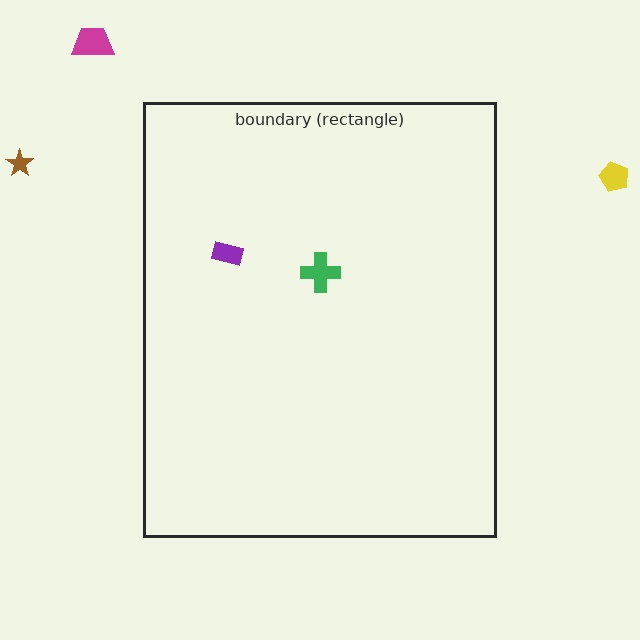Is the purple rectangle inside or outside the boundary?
Inside.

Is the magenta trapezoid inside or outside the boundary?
Outside.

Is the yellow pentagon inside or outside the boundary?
Outside.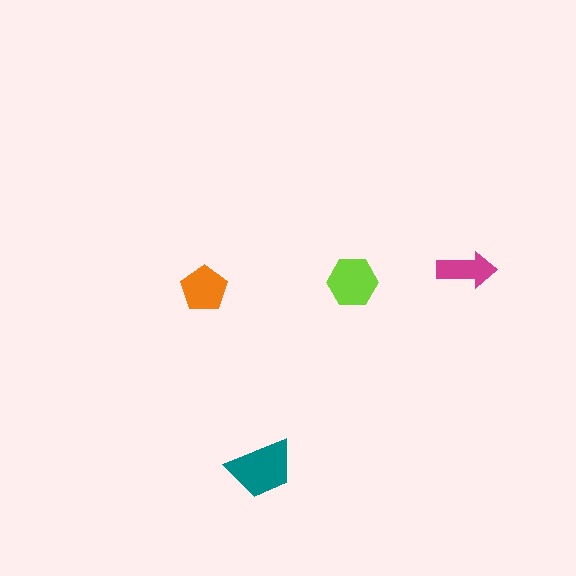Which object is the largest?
The teal trapezoid.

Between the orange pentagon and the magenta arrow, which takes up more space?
The orange pentagon.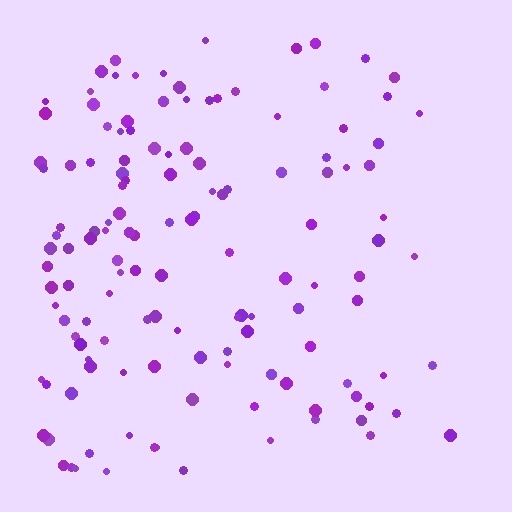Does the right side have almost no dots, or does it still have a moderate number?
Still a moderate number, just noticeably fewer than the left.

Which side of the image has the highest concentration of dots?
The left.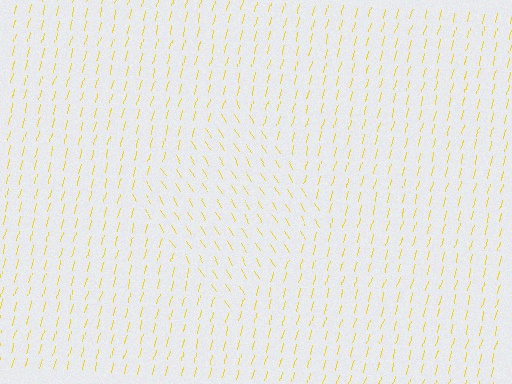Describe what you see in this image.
The image is filled with small yellow line segments. A diamond region in the image has lines oriented differently from the surrounding lines, creating a visible texture boundary.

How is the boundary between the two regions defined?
The boundary is defined purely by a change in line orientation (approximately 45 degrees difference). All lines are the same color and thickness.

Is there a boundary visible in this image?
Yes, there is a texture boundary formed by a change in line orientation.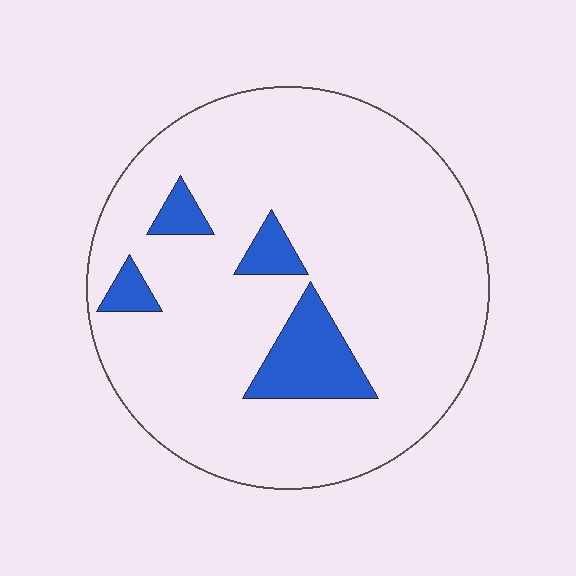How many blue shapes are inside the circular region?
4.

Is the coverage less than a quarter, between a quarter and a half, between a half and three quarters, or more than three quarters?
Less than a quarter.